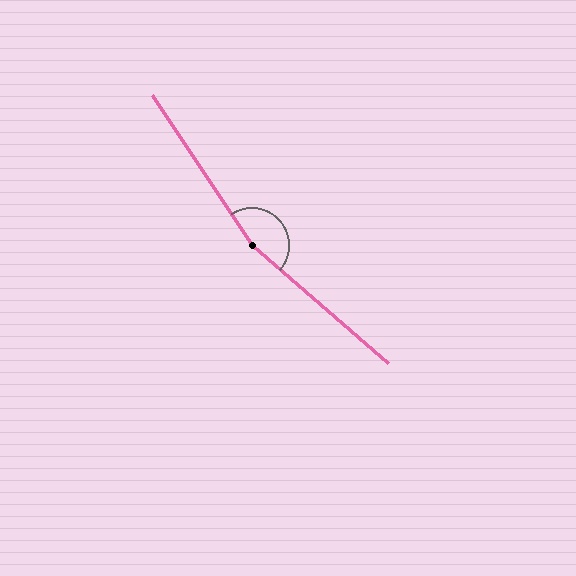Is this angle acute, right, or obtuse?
It is obtuse.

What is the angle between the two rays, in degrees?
Approximately 165 degrees.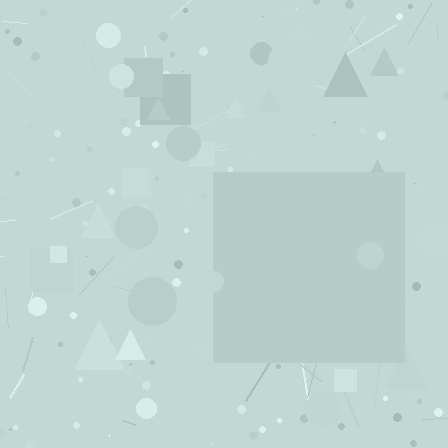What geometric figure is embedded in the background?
A square is embedded in the background.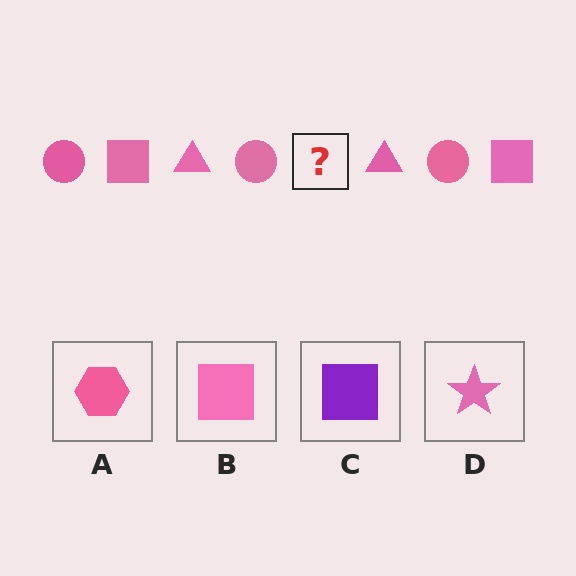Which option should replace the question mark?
Option B.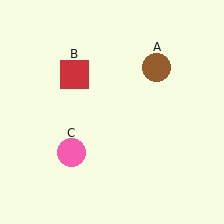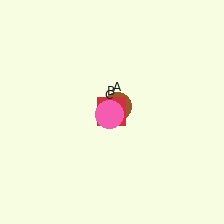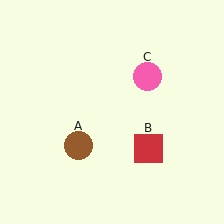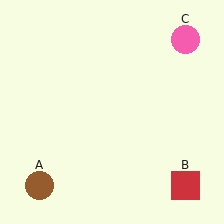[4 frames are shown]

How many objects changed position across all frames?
3 objects changed position: brown circle (object A), red square (object B), pink circle (object C).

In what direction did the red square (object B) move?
The red square (object B) moved down and to the right.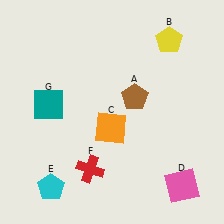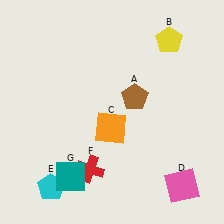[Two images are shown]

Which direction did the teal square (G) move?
The teal square (G) moved down.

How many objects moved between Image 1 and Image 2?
1 object moved between the two images.